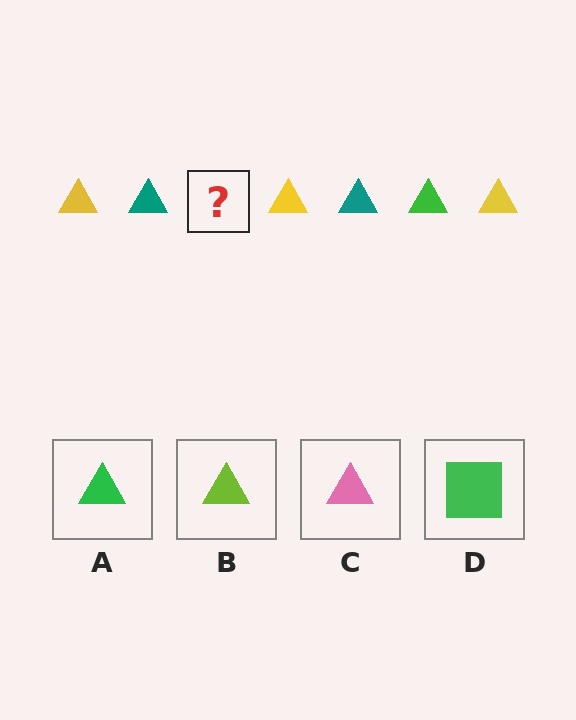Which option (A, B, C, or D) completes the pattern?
A.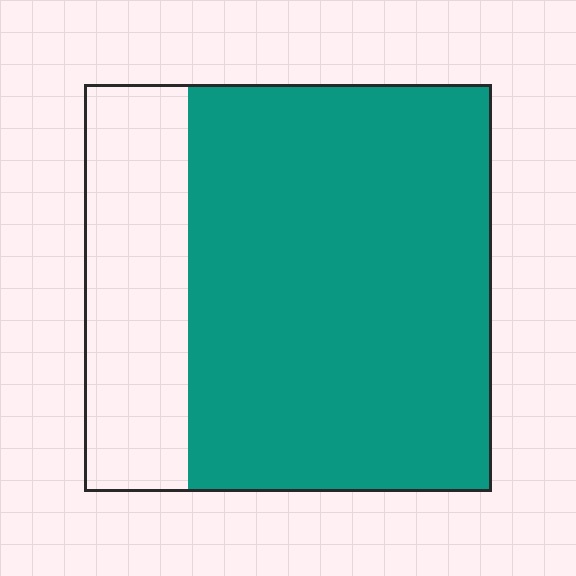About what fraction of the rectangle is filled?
About three quarters (3/4).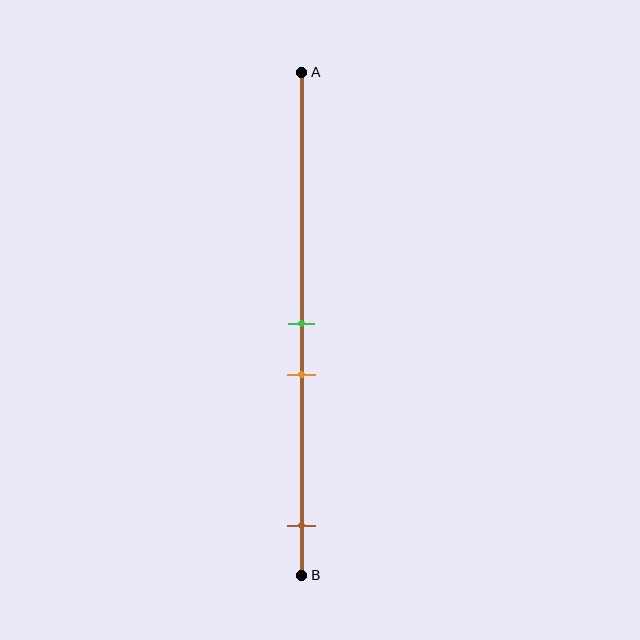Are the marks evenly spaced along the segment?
No, the marks are not evenly spaced.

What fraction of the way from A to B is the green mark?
The green mark is approximately 50% (0.5) of the way from A to B.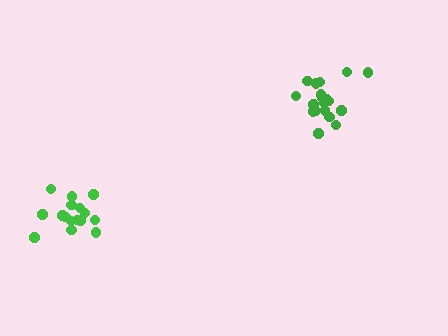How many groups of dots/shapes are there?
There are 2 groups.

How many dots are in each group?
Group 1: 16 dots, Group 2: 19 dots (35 total).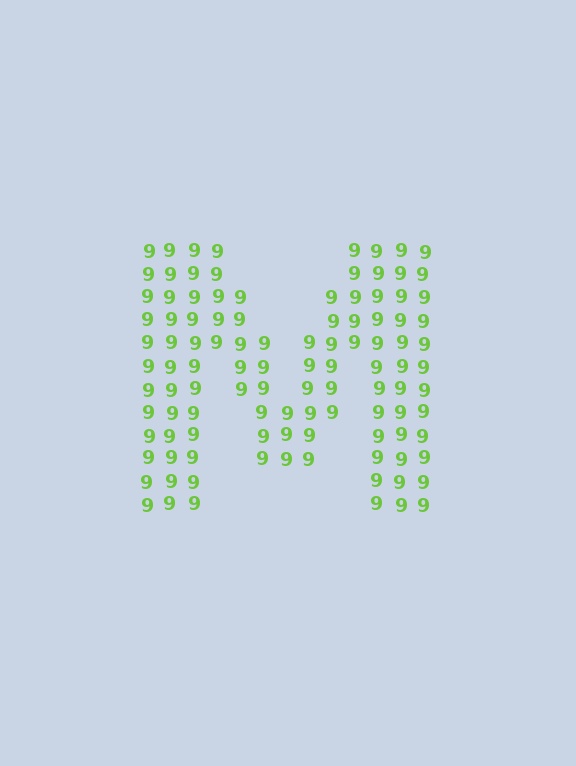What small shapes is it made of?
It is made of small digit 9's.